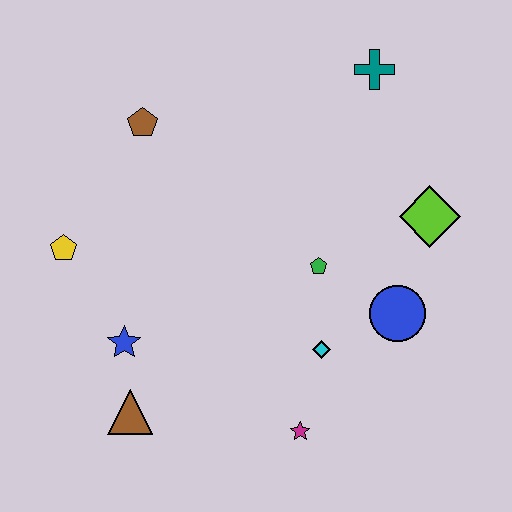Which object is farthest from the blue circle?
The yellow pentagon is farthest from the blue circle.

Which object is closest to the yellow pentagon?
The blue star is closest to the yellow pentagon.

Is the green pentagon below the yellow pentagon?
Yes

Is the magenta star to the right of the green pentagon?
No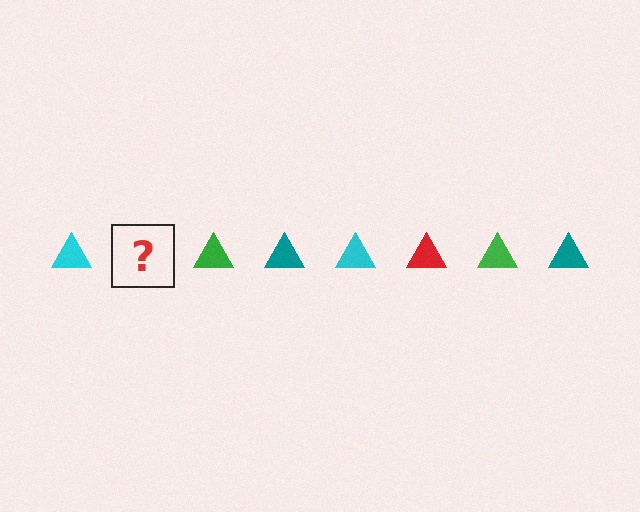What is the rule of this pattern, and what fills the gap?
The rule is that the pattern cycles through cyan, red, green, teal triangles. The gap should be filled with a red triangle.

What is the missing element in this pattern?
The missing element is a red triangle.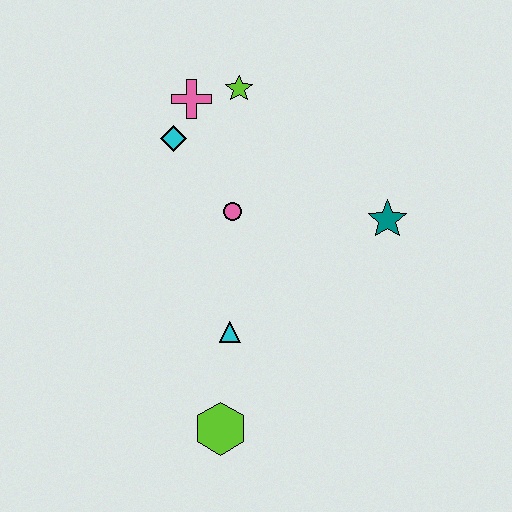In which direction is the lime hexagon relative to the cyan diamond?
The lime hexagon is below the cyan diamond.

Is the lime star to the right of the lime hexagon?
Yes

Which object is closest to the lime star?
The pink cross is closest to the lime star.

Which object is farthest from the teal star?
The lime hexagon is farthest from the teal star.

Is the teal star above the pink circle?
No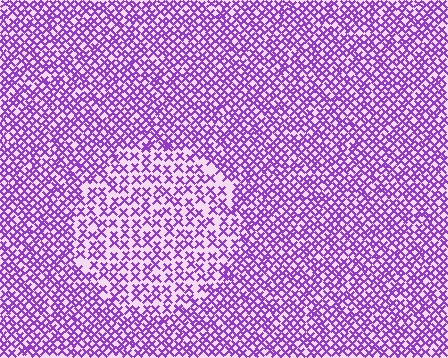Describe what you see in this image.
The image contains small purple elements arranged at two different densities. A circle-shaped region is visible where the elements are less densely packed than the surrounding area.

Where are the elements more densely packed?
The elements are more densely packed outside the circle boundary.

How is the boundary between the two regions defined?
The boundary is defined by a change in element density (approximately 1.7x ratio). All elements are the same color, size, and shape.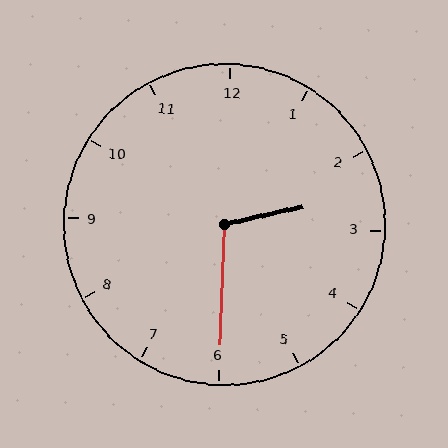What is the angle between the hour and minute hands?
Approximately 105 degrees.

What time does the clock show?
2:30.